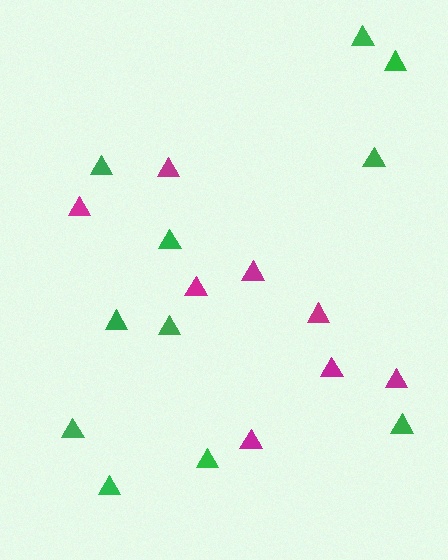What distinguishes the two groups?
There are 2 groups: one group of green triangles (11) and one group of magenta triangles (8).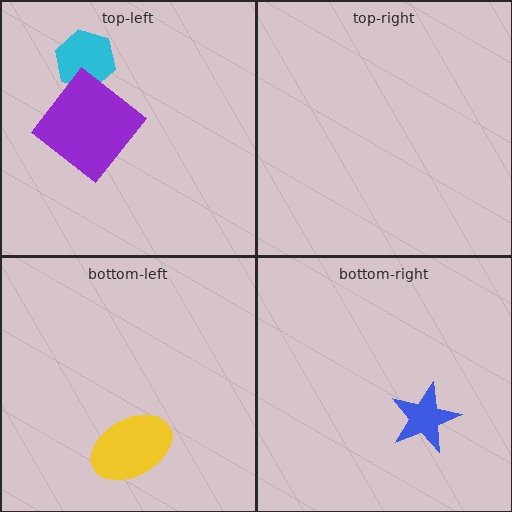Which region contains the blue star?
The bottom-right region.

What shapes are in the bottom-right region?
The blue star.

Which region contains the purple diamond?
The top-left region.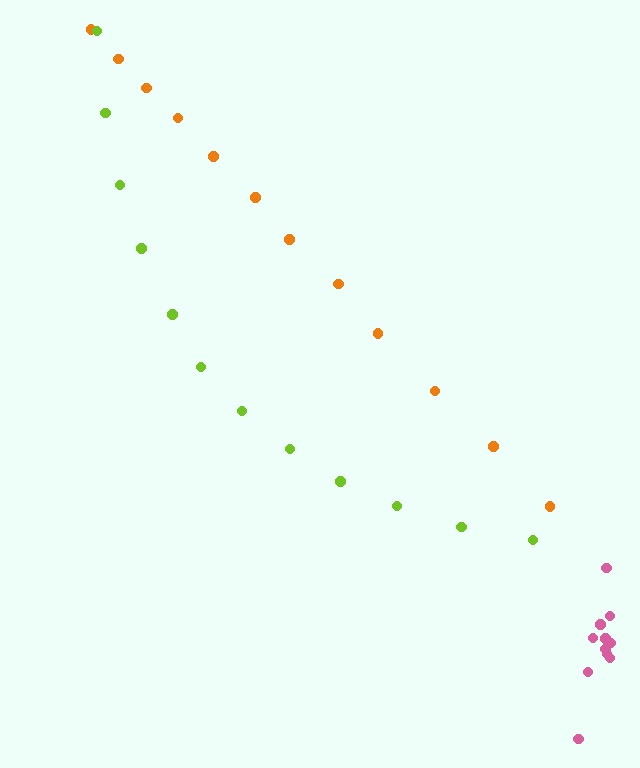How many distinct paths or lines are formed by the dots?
There are 3 distinct paths.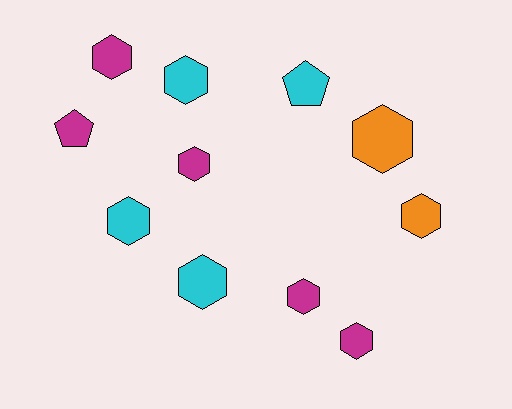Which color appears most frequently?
Magenta, with 5 objects.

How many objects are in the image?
There are 11 objects.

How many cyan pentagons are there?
There is 1 cyan pentagon.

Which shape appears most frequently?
Hexagon, with 9 objects.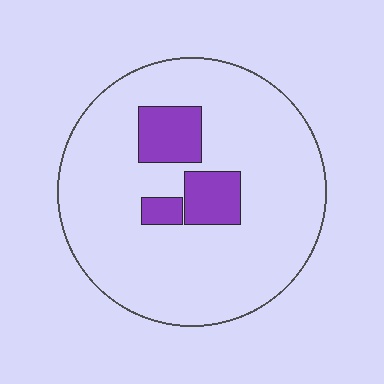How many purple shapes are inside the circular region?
3.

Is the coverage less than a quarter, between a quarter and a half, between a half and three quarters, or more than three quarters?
Less than a quarter.